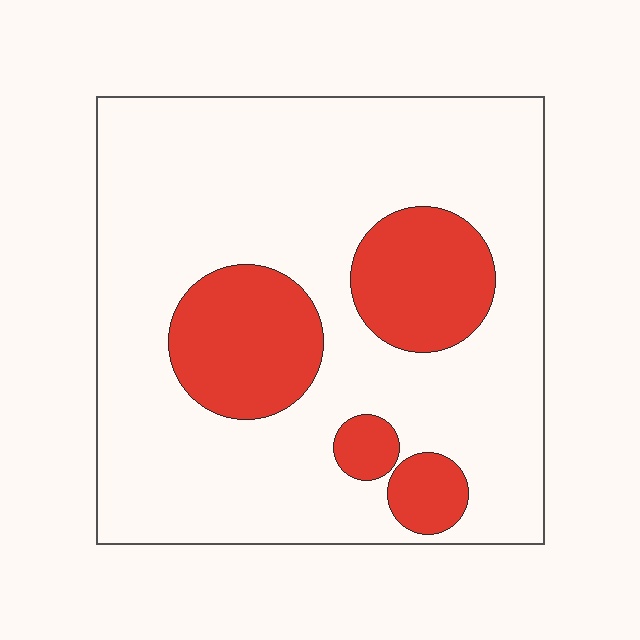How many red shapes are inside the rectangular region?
4.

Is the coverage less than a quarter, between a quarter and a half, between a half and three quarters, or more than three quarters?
Less than a quarter.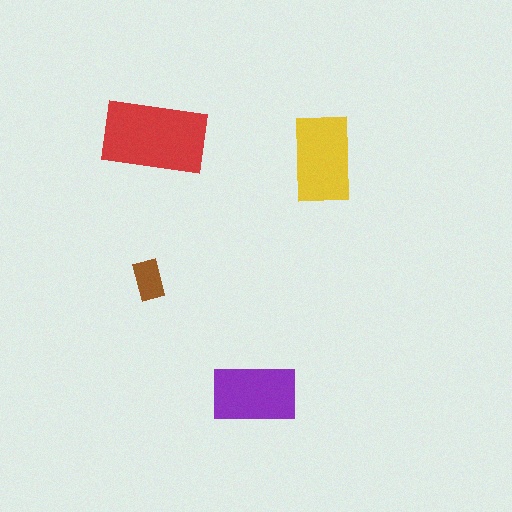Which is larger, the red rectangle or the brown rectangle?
The red one.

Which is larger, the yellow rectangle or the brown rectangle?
The yellow one.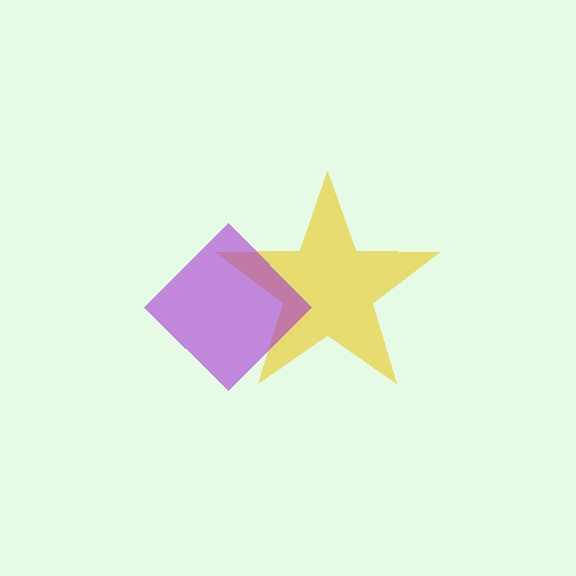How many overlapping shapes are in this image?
There are 2 overlapping shapes in the image.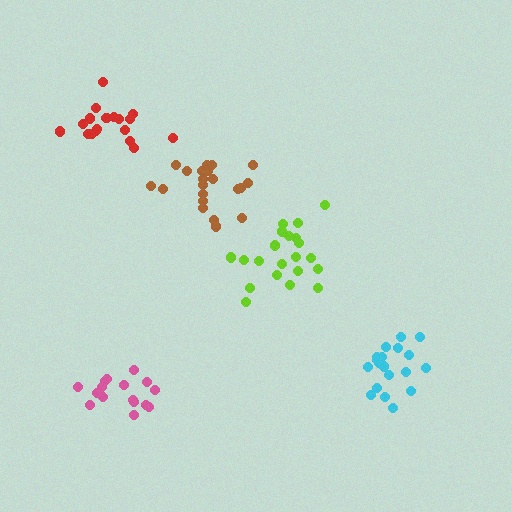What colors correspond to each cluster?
The clusters are colored: pink, cyan, brown, lime, red.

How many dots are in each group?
Group 1: 17 dots, Group 2: 20 dots, Group 3: 21 dots, Group 4: 21 dots, Group 5: 19 dots (98 total).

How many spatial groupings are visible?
There are 5 spatial groupings.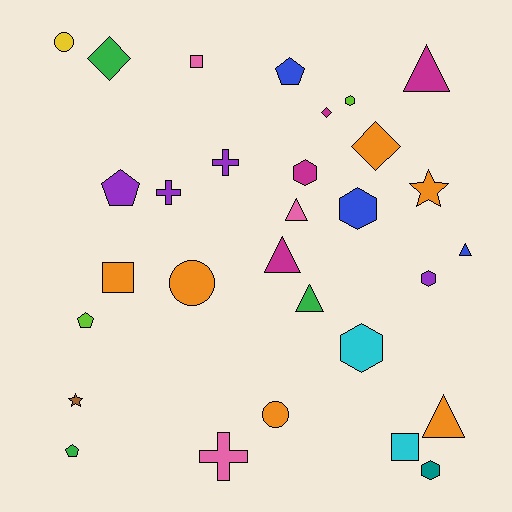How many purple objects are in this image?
There are 4 purple objects.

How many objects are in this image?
There are 30 objects.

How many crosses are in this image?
There are 3 crosses.